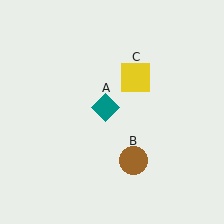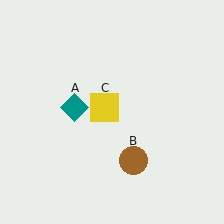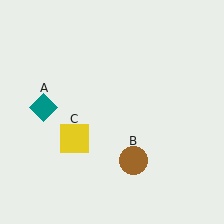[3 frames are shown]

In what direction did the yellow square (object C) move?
The yellow square (object C) moved down and to the left.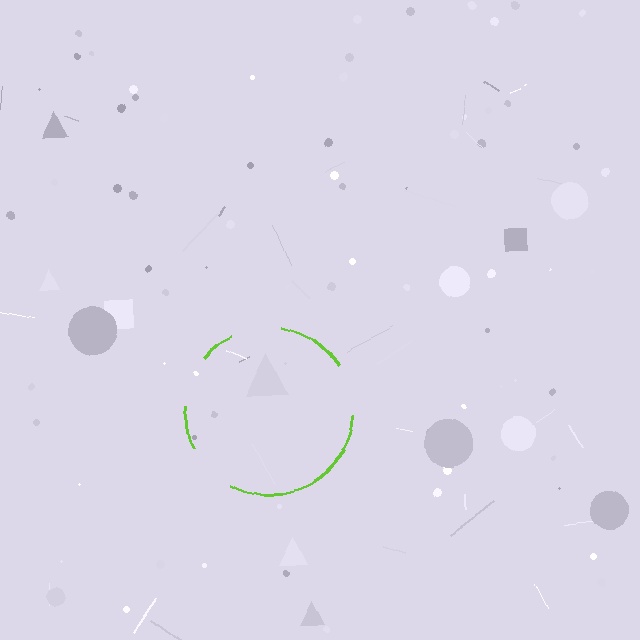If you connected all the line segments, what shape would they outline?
They would outline a circle.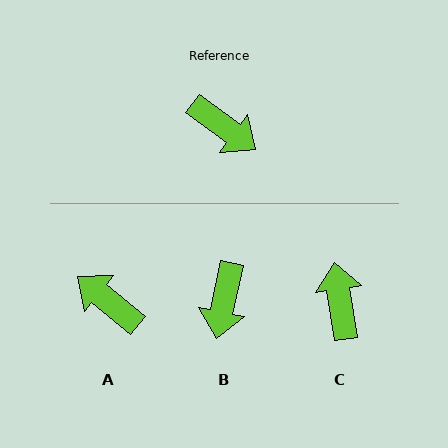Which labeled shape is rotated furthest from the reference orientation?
A, about 177 degrees away.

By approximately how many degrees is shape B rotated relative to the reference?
Approximately 65 degrees clockwise.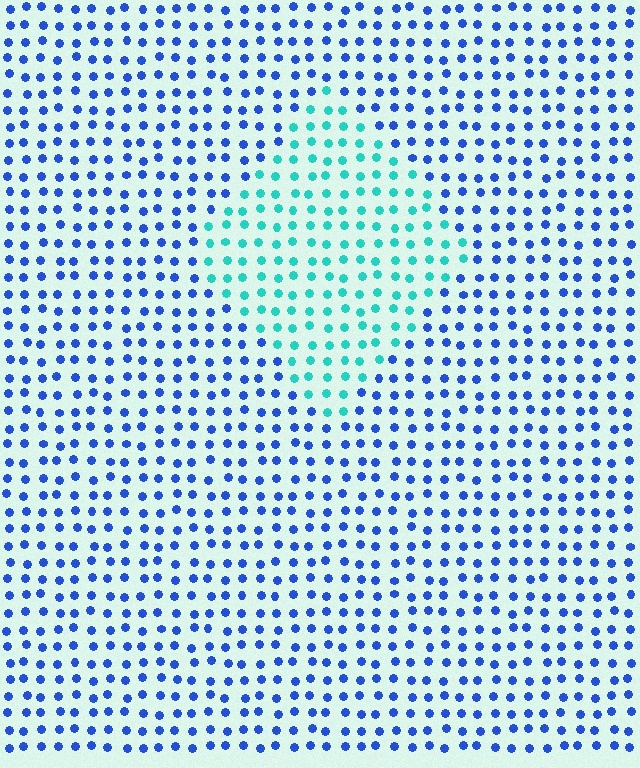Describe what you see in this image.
The image is filled with small blue elements in a uniform arrangement. A diamond-shaped region is visible where the elements are tinted to a slightly different hue, forming a subtle color boundary.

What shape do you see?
I see a diamond.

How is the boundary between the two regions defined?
The boundary is defined purely by a slight shift in hue (about 52 degrees). Spacing, size, and orientation are identical on both sides.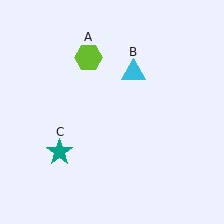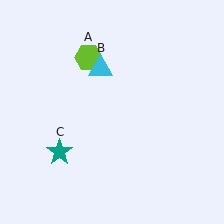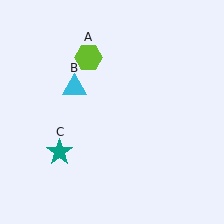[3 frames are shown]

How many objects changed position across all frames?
1 object changed position: cyan triangle (object B).